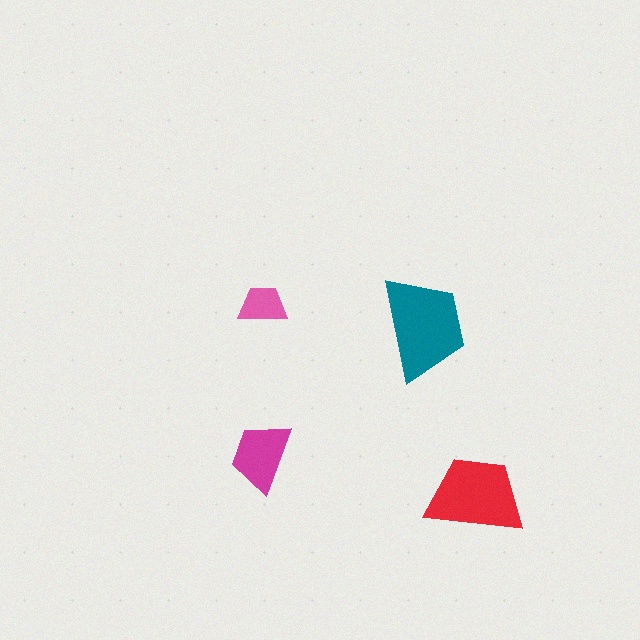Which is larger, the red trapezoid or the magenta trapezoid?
The red one.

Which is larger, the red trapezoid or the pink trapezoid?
The red one.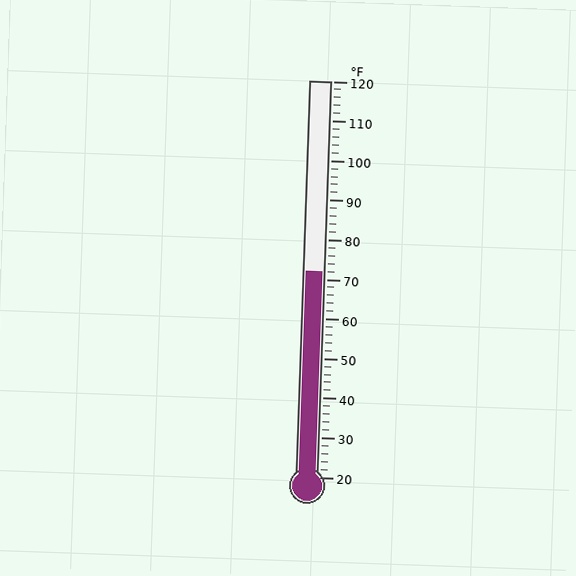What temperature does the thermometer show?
The thermometer shows approximately 72°F.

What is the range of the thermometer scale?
The thermometer scale ranges from 20°F to 120°F.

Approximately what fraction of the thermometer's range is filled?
The thermometer is filled to approximately 50% of its range.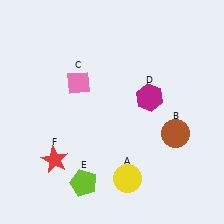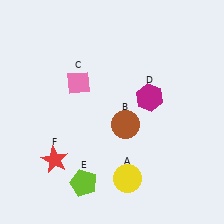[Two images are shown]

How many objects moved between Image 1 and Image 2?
1 object moved between the two images.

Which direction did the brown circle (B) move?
The brown circle (B) moved left.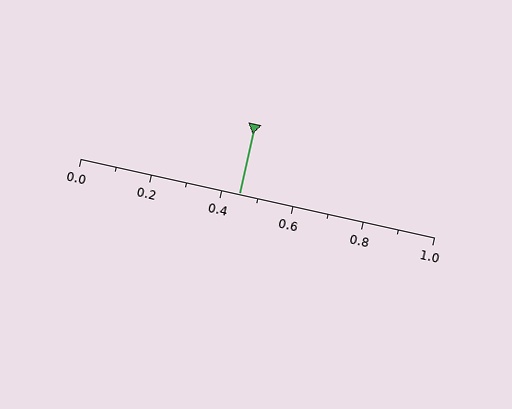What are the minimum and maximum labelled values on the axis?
The axis runs from 0.0 to 1.0.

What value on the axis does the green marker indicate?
The marker indicates approximately 0.45.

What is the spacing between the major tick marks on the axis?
The major ticks are spaced 0.2 apart.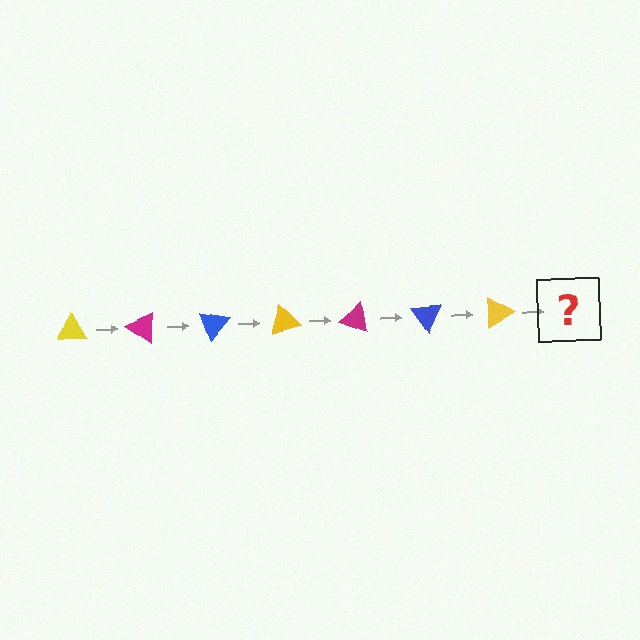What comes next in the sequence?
The next element should be a magenta triangle, rotated 245 degrees from the start.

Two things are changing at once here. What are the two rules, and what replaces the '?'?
The two rules are that it rotates 35 degrees each step and the color cycles through yellow, magenta, and blue. The '?' should be a magenta triangle, rotated 245 degrees from the start.